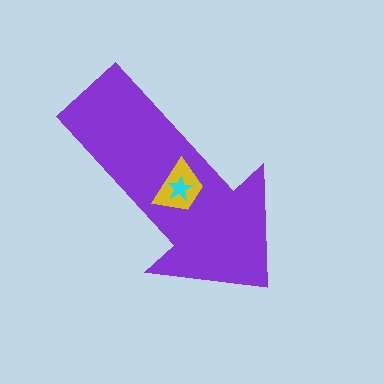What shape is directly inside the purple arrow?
The yellow trapezoid.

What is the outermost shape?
The purple arrow.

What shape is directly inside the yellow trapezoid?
The cyan star.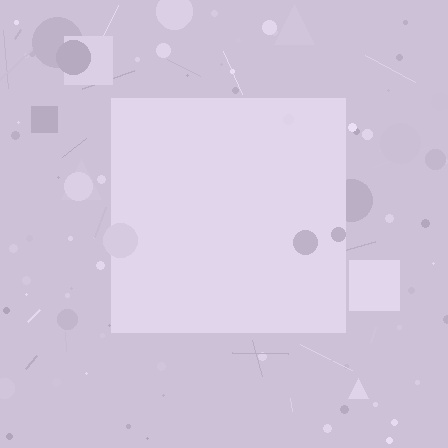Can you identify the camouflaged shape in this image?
The camouflaged shape is a square.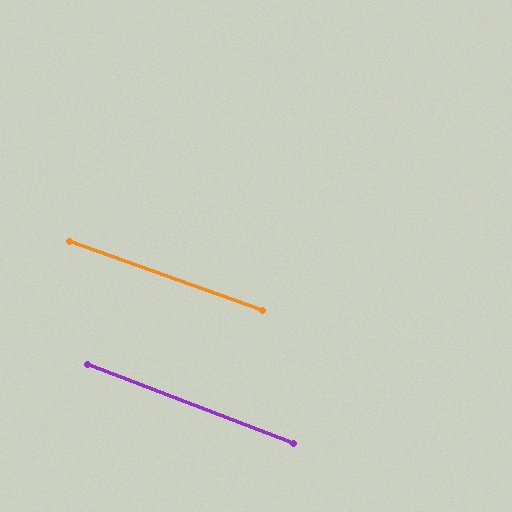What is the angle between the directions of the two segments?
Approximately 1 degree.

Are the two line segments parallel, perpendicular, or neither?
Parallel — their directions differ by only 1.3°.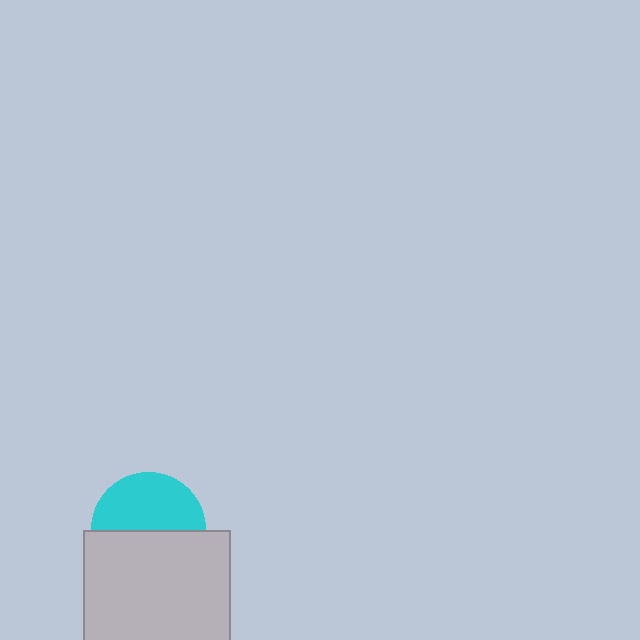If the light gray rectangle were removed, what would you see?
You would see the complete cyan circle.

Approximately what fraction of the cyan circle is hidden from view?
Roughly 50% of the cyan circle is hidden behind the light gray rectangle.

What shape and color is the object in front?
The object in front is a light gray rectangle.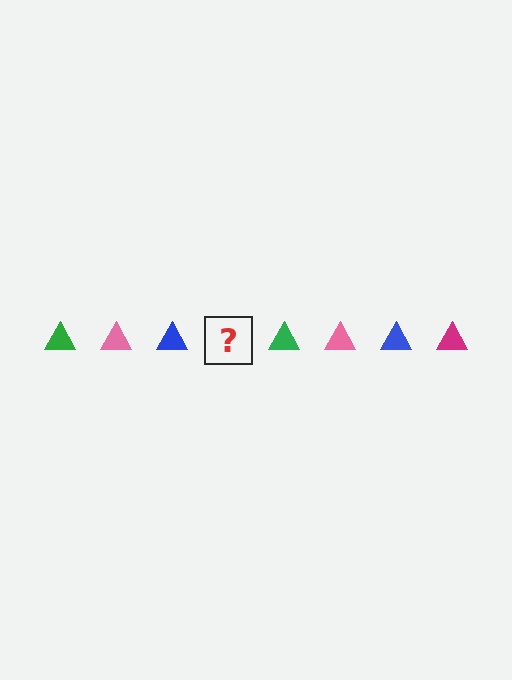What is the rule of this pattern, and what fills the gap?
The rule is that the pattern cycles through green, pink, blue, magenta triangles. The gap should be filled with a magenta triangle.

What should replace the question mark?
The question mark should be replaced with a magenta triangle.